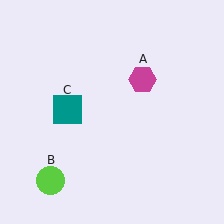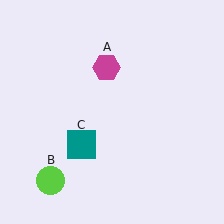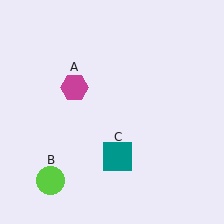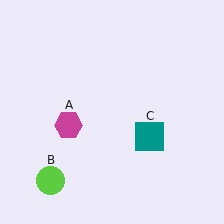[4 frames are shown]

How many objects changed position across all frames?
2 objects changed position: magenta hexagon (object A), teal square (object C).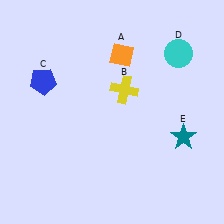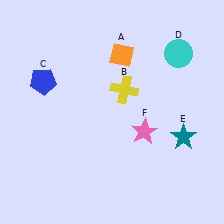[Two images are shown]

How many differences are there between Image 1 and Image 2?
There is 1 difference between the two images.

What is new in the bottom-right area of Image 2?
A pink star (F) was added in the bottom-right area of Image 2.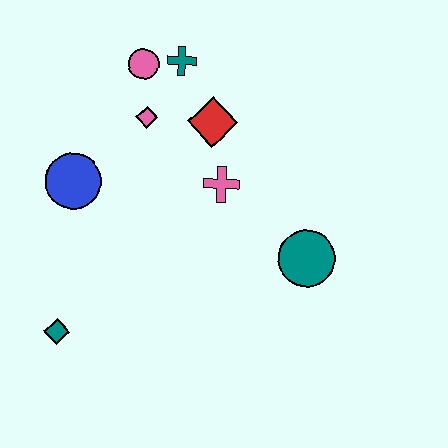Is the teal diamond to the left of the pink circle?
Yes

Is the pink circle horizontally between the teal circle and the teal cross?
No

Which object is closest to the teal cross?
The pink circle is closest to the teal cross.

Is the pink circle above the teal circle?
Yes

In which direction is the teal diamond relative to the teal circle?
The teal diamond is to the left of the teal circle.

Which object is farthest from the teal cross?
The teal diamond is farthest from the teal cross.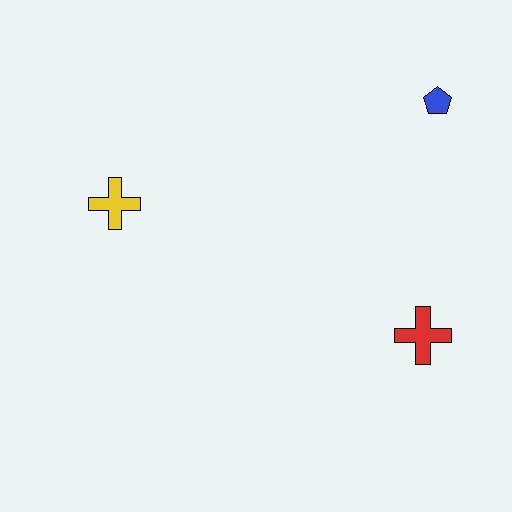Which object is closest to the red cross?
The blue pentagon is closest to the red cross.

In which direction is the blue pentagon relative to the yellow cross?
The blue pentagon is to the right of the yellow cross.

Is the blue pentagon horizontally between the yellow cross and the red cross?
No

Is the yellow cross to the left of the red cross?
Yes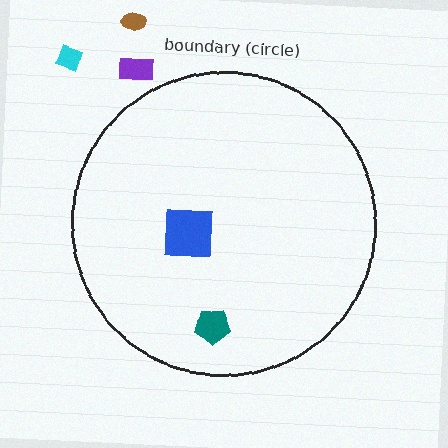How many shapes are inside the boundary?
2 inside, 3 outside.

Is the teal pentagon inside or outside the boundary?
Inside.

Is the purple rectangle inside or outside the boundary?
Outside.